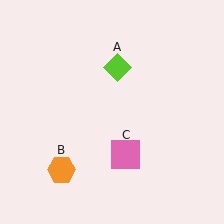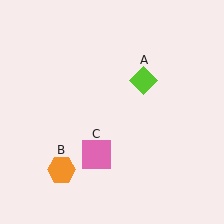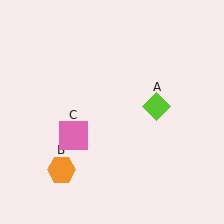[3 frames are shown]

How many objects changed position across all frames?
2 objects changed position: lime diamond (object A), pink square (object C).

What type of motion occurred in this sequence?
The lime diamond (object A), pink square (object C) rotated clockwise around the center of the scene.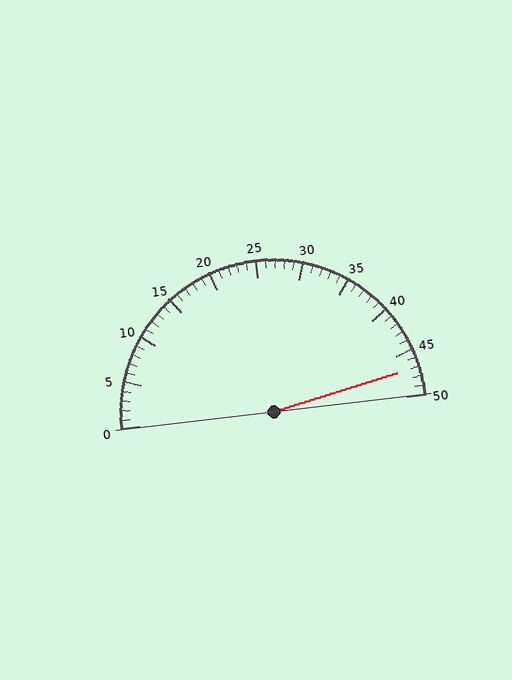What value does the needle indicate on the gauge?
The needle indicates approximately 47.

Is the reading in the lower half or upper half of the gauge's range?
The reading is in the upper half of the range (0 to 50).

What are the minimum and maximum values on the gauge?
The gauge ranges from 0 to 50.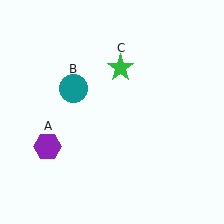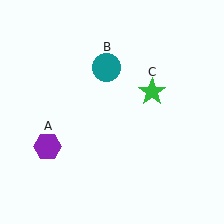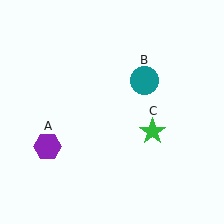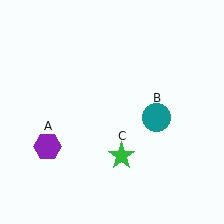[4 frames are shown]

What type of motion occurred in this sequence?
The teal circle (object B), green star (object C) rotated clockwise around the center of the scene.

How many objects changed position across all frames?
2 objects changed position: teal circle (object B), green star (object C).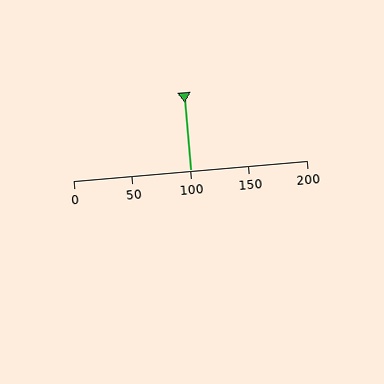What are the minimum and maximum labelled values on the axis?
The axis runs from 0 to 200.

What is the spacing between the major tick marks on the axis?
The major ticks are spaced 50 apart.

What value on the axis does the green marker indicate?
The marker indicates approximately 100.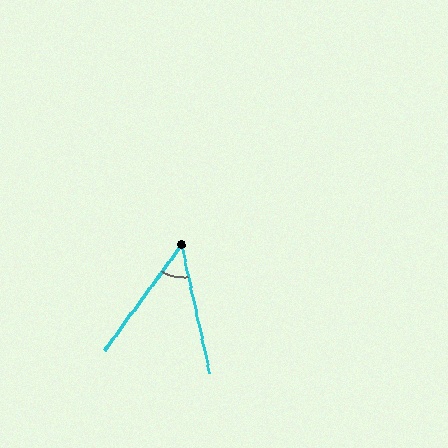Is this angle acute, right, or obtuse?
It is acute.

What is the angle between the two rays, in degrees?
Approximately 49 degrees.